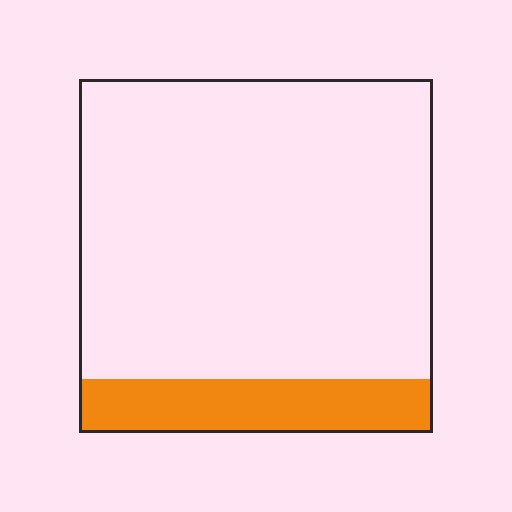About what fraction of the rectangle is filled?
About one sixth (1/6).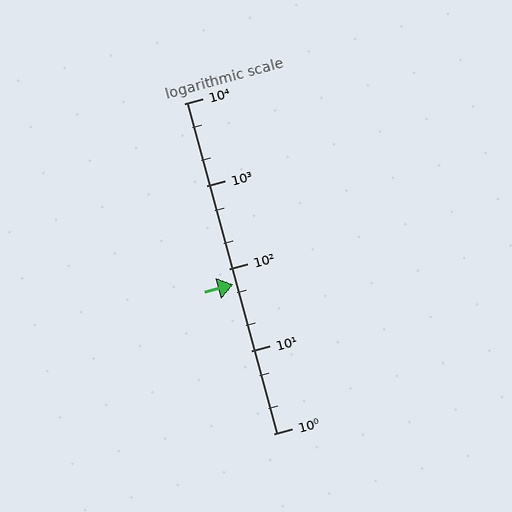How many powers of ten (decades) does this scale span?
The scale spans 4 decades, from 1 to 10000.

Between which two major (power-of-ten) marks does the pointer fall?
The pointer is between 10 and 100.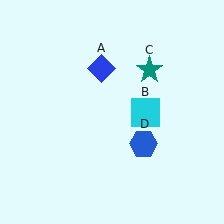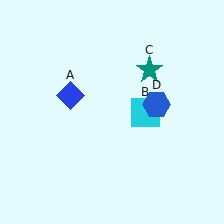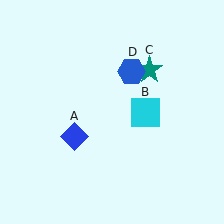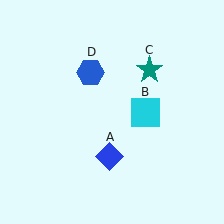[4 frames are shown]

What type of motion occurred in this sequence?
The blue diamond (object A), blue hexagon (object D) rotated counterclockwise around the center of the scene.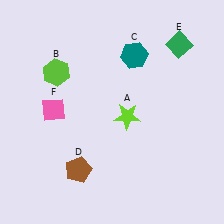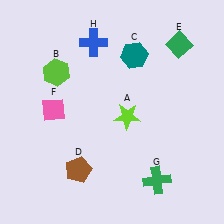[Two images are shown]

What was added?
A green cross (G), a blue cross (H) were added in Image 2.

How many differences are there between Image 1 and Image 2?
There are 2 differences between the two images.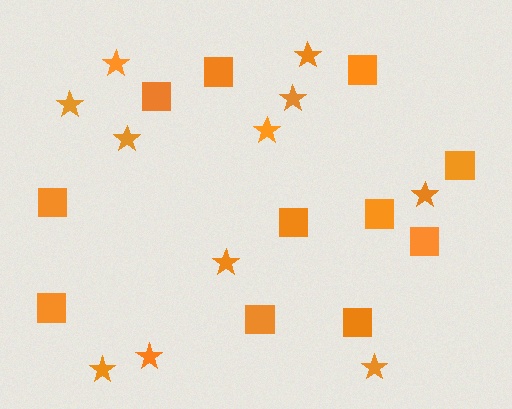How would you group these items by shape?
There are 2 groups: one group of stars (11) and one group of squares (11).